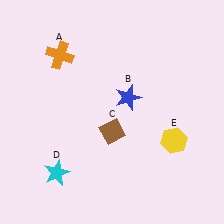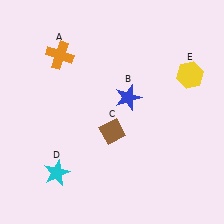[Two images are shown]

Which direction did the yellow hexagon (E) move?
The yellow hexagon (E) moved up.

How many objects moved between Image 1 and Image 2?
1 object moved between the two images.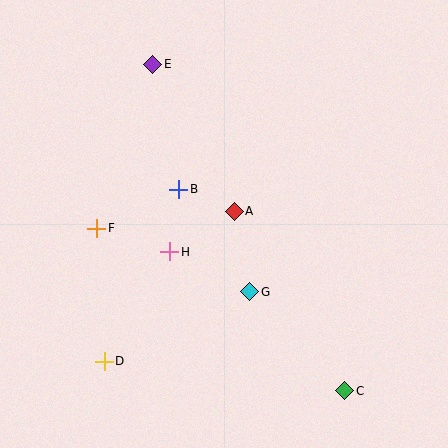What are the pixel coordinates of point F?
Point F is at (97, 228).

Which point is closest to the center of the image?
Point A at (234, 211) is closest to the center.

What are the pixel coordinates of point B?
Point B is at (179, 189).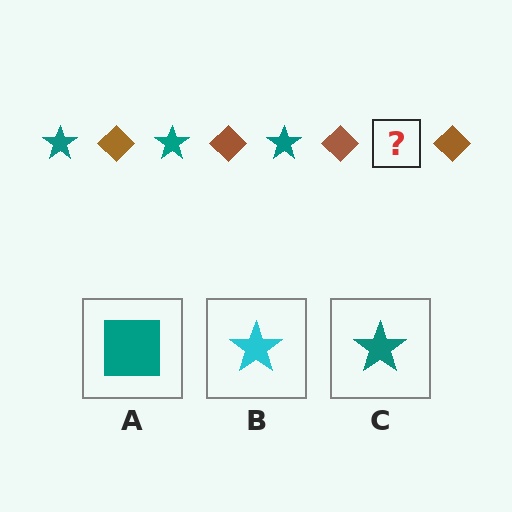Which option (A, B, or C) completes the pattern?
C.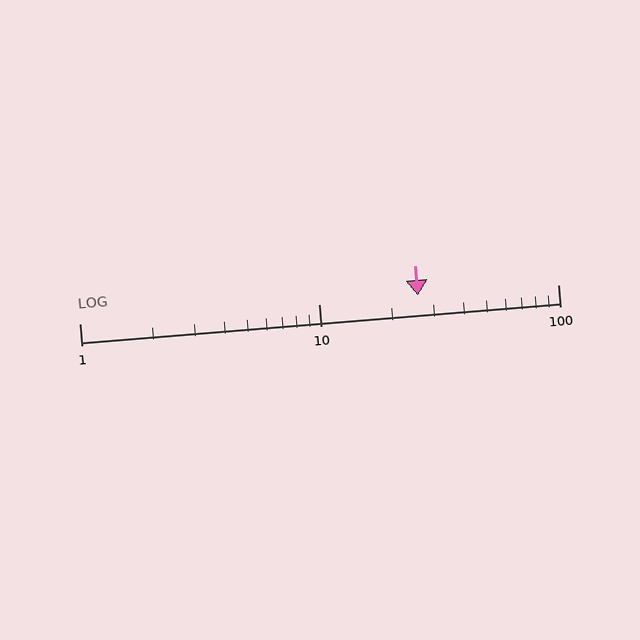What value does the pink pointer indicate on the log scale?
The pointer indicates approximately 26.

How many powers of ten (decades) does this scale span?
The scale spans 2 decades, from 1 to 100.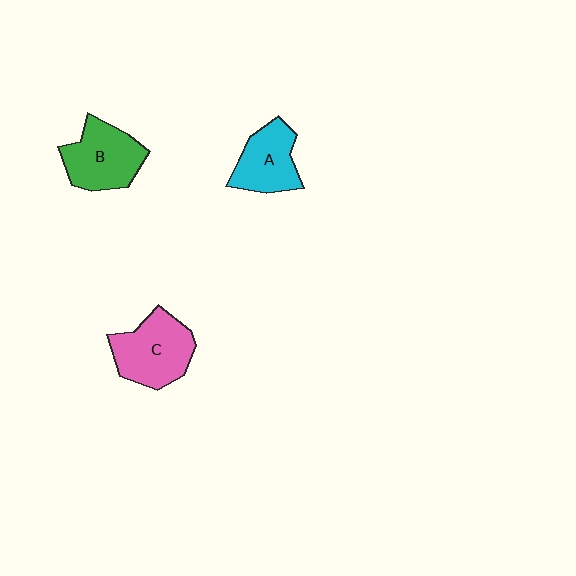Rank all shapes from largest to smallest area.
From largest to smallest: C (pink), B (green), A (cyan).